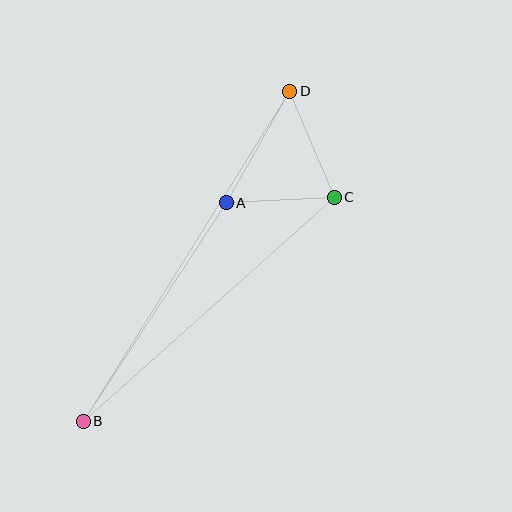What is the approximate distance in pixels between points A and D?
The distance between A and D is approximately 128 pixels.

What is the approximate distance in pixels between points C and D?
The distance between C and D is approximately 115 pixels.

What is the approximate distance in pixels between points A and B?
The distance between A and B is approximately 261 pixels.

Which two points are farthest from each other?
Points B and D are farthest from each other.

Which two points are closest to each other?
Points A and C are closest to each other.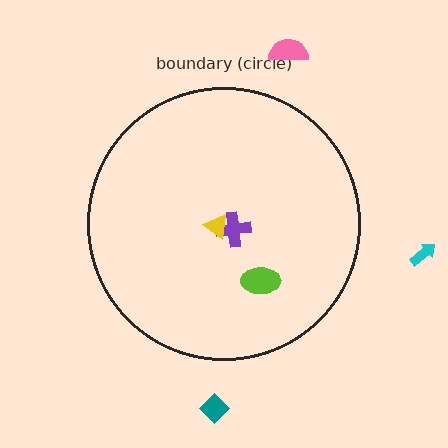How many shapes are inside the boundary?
3 inside, 3 outside.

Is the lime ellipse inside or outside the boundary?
Inside.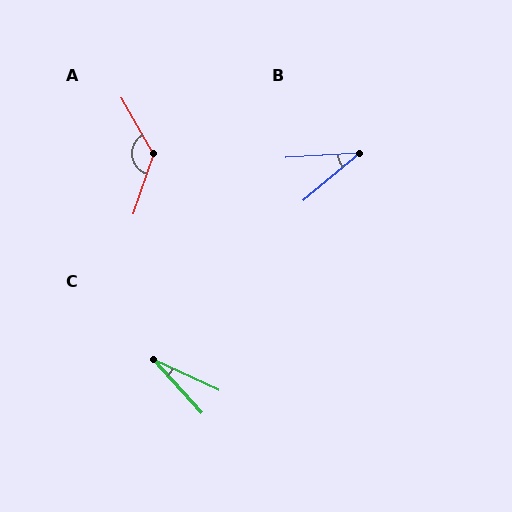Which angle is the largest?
A, at approximately 132 degrees.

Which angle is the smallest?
C, at approximately 23 degrees.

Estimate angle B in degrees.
Approximately 37 degrees.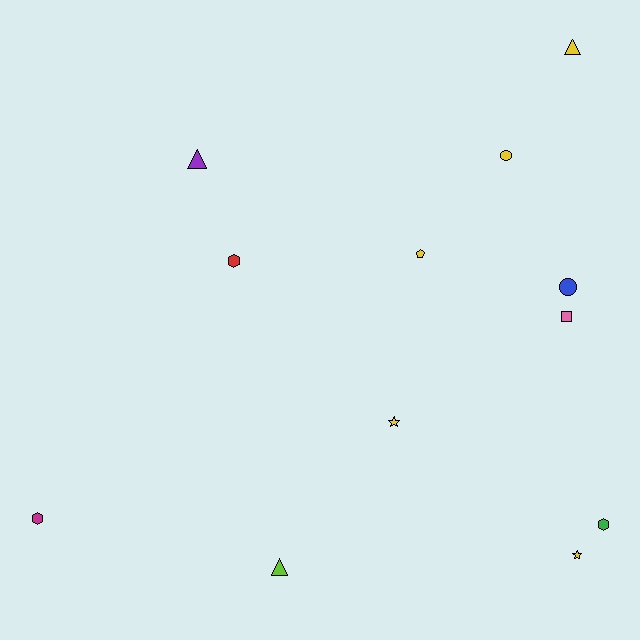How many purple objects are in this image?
There is 1 purple object.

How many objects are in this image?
There are 12 objects.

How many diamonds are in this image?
There are no diamonds.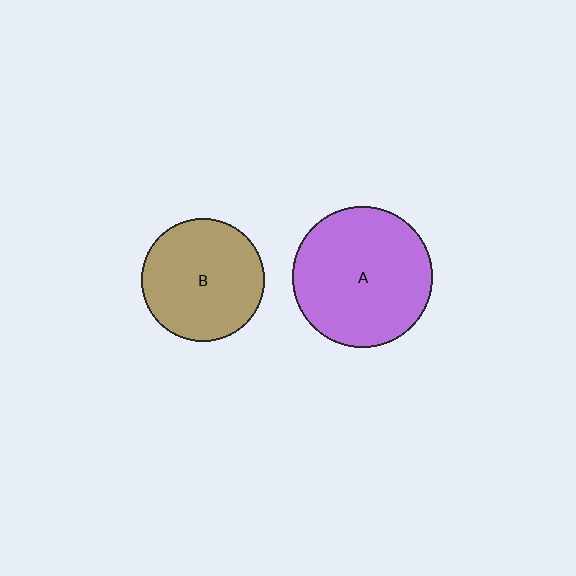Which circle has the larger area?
Circle A (purple).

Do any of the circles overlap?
No, none of the circles overlap.